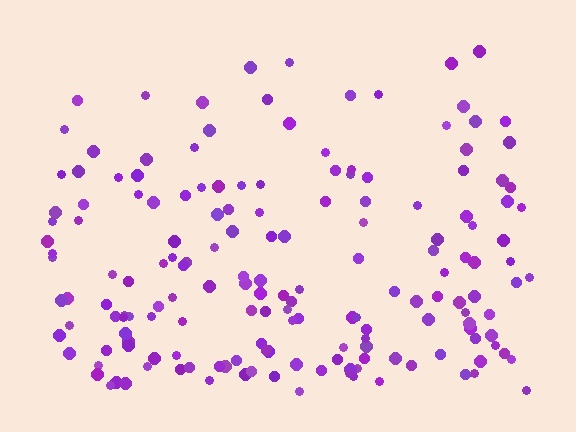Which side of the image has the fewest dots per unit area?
The top.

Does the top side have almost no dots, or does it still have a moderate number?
Still a moderate number, just noticeably fewer than the bottom.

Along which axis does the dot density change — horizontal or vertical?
Vertical.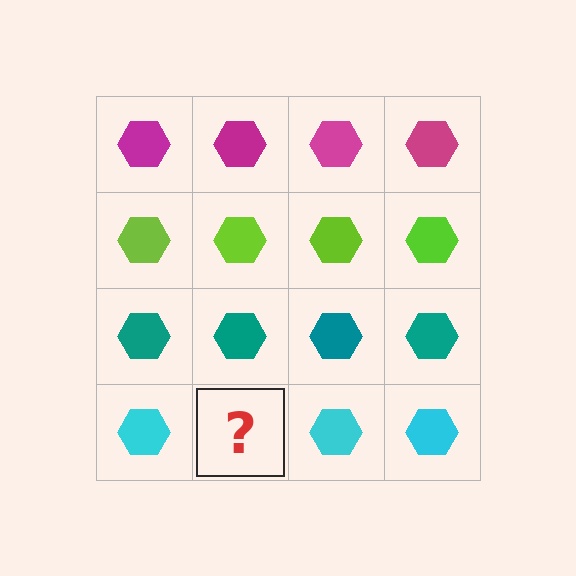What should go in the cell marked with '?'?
The missing cell should contain a cyan hexagon.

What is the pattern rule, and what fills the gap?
The rule is that each row has a consistent color. The gap should be filled with a cyan hexagon.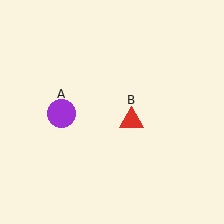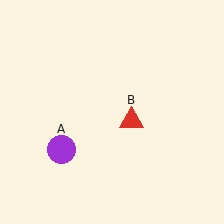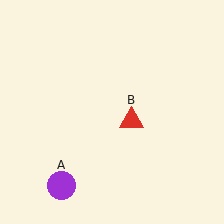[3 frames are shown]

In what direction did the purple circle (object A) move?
The purple circle (object A) moved down.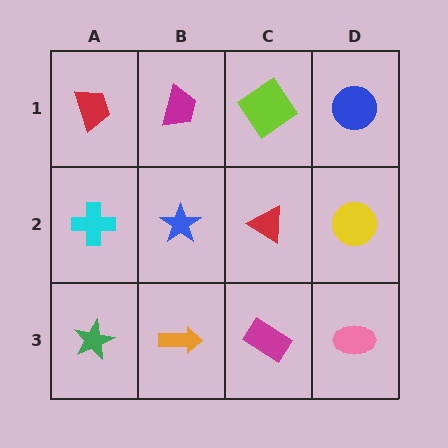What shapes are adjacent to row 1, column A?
A cyan cross (row 2, column A), a magenta trapezoid (row 1, column B).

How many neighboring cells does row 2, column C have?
4.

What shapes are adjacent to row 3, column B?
A blue star (row 2, column B), a green star (row 3, column A), a magenta rectangle (row 3, column C).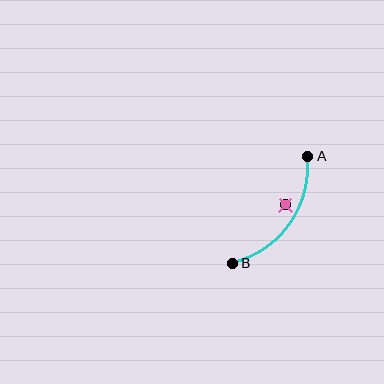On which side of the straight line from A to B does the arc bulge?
The arc bulges below and to the right of the straight line connecting A and B.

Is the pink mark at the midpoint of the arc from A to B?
No — the pink mark does not lie on the arc at all. It sits slightly inside the curve.